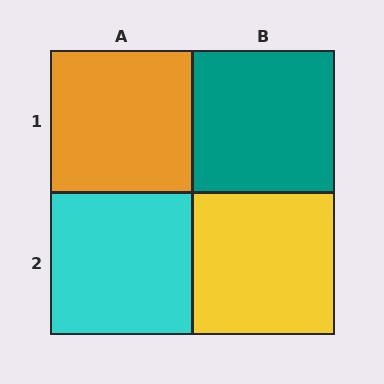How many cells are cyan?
1 cell is cyan.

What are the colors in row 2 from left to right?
Cyan, yellow.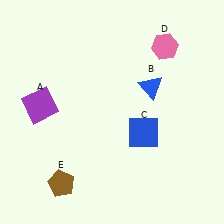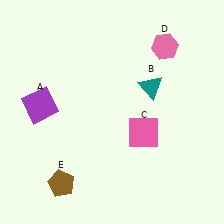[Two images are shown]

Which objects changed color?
B changed from blue to teal. C changed from blue to pink.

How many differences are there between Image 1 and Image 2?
There are 2 differences between the two images.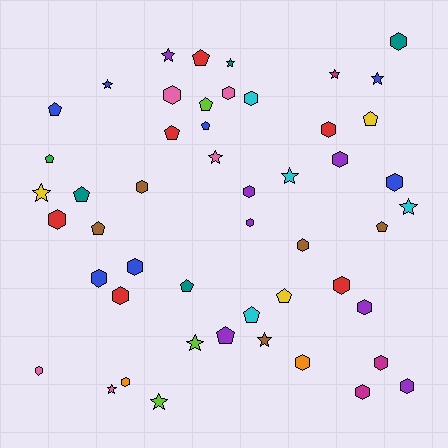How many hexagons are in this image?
There are 23 hexagons.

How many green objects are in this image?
There is 1 green object.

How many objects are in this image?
There are 50 objects.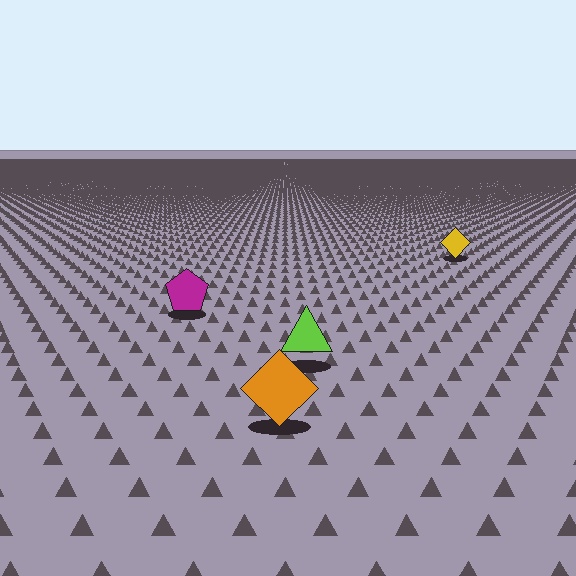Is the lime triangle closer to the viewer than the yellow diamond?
Yes. The lime triangle is closer — you can tell from the texture gradient: the ground texture is coarser near it.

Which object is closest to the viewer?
The orange diamond is closest. The texture marks near it are larger and more spread out.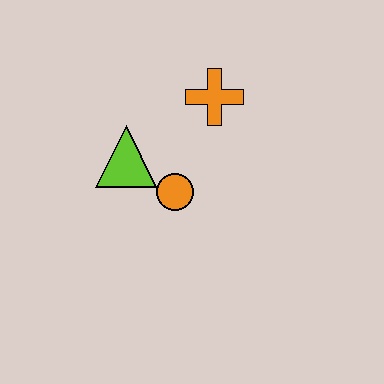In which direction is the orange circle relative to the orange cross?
The orange circle is below the orange cross.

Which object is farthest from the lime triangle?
The orange cross is farthest from the lime triangle.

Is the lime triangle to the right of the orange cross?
No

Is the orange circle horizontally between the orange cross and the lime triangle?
Yes